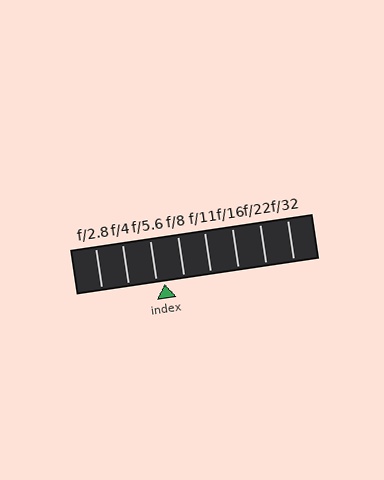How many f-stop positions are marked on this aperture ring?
There are 8 f-stop positions marked.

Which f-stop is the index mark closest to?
The index mark is closest to f/5.6.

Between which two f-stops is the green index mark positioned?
The index mark is between f/5.6 and f/8.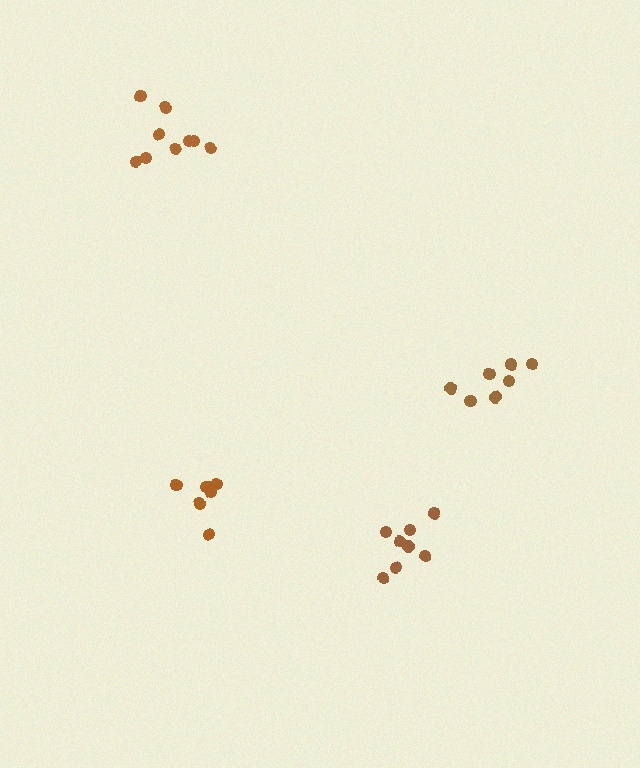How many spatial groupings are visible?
There are 4 spatial groupings.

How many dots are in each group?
Group 1: 7 dots, Group 2: 8 dots, Group 3: 7 dots, Group 4: 9 dots (31 total).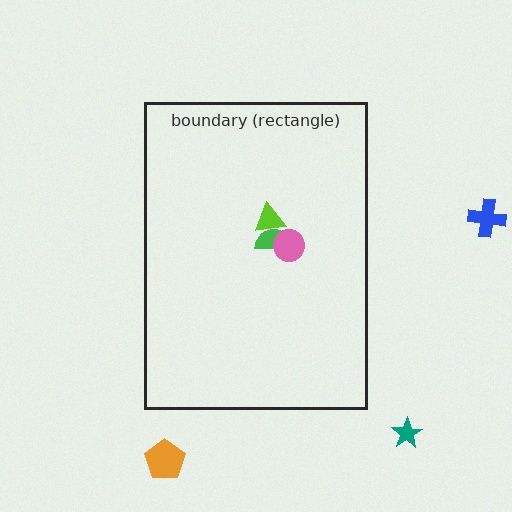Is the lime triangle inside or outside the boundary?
Inside.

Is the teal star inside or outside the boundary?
Outside.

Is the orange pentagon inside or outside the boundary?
Outside.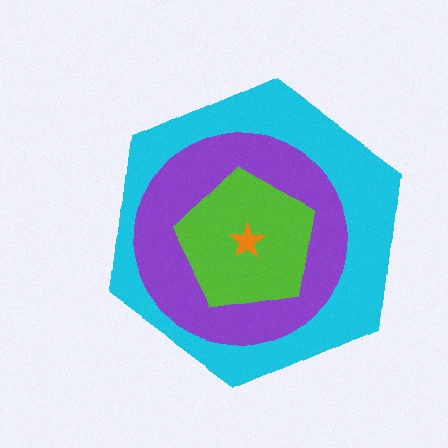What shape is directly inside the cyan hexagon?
The purple circle.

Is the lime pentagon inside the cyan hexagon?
Yes.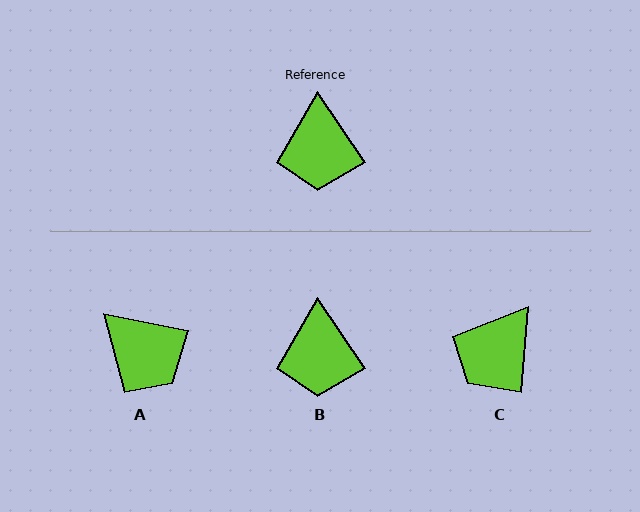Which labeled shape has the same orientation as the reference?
B.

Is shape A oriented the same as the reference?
No, it is off by about 44 degrees.